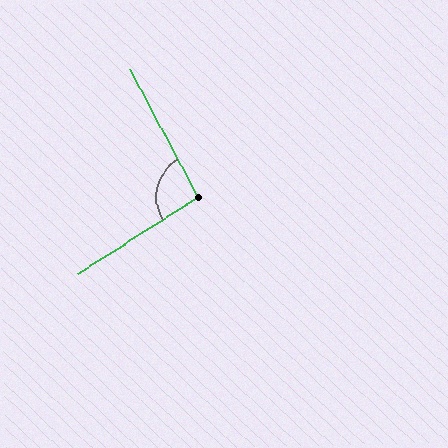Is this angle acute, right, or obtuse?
It is approximately a right angle.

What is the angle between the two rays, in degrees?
Approximately 95 degrees.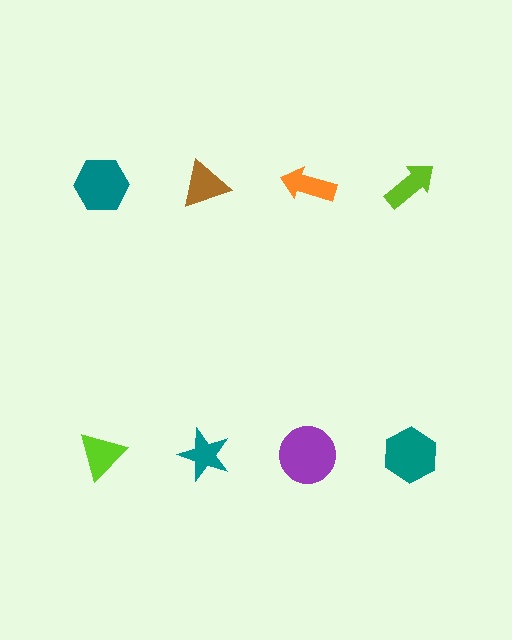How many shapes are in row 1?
4 shapes.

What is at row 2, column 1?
A lime triangle.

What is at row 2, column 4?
A teal hexagon.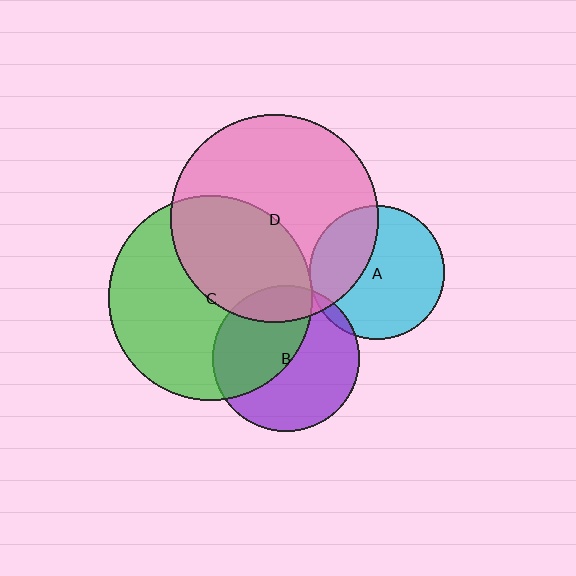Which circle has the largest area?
Circle D (pink).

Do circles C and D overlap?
Yes.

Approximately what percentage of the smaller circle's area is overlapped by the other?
Approximately 40%.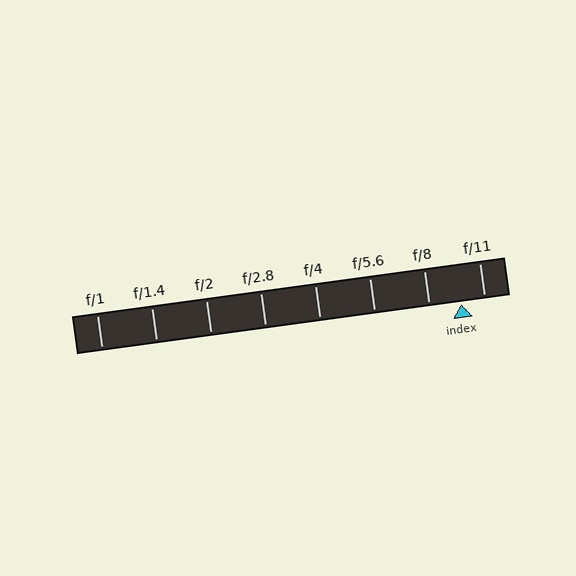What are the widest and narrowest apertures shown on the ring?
The widest aperture shown is f/1 and the narrowest is f/11.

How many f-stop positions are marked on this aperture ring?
There are 8 f-stop positions marked.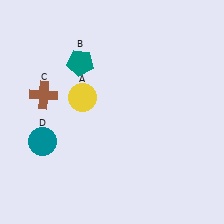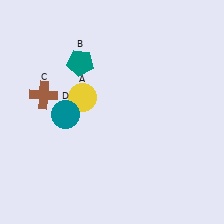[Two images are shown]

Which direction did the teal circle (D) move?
The teal circle (D) moved up.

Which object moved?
The teal circle (D) moved up.